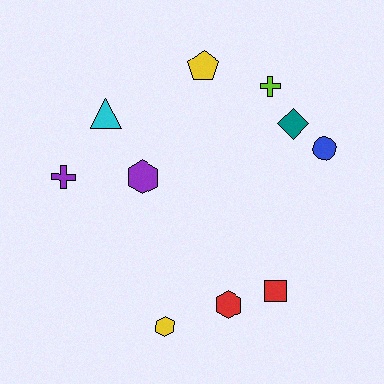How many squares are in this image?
There is 1 square.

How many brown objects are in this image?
There are no brown objects.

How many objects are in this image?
There are 10 objects.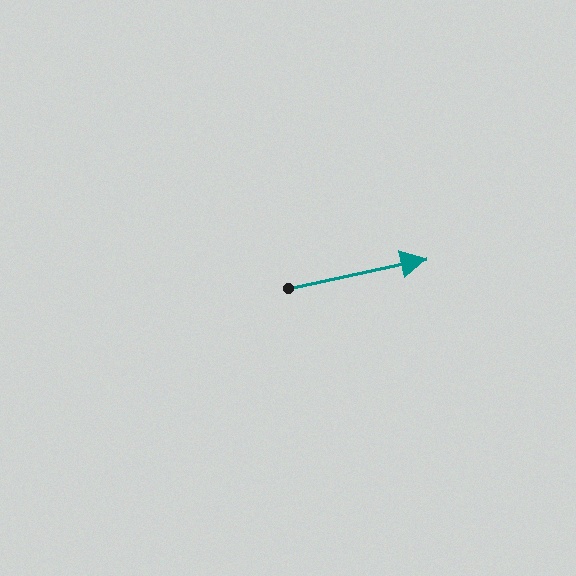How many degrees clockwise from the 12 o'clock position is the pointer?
Approximately 78 degrees.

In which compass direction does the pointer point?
East.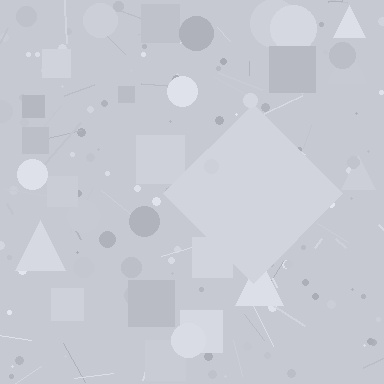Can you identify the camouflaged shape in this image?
The camouflaged shape is a diamond.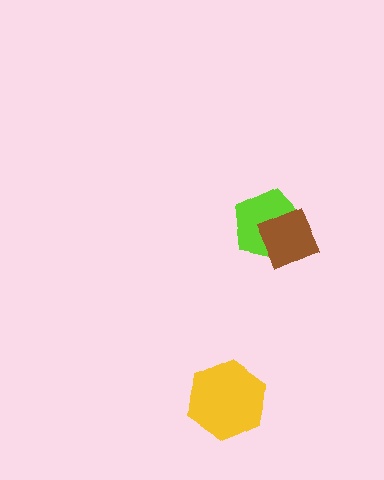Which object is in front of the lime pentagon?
The brown diamond is in front of the lime pentagon.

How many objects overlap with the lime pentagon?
1 object overlaps with the lime pentagon.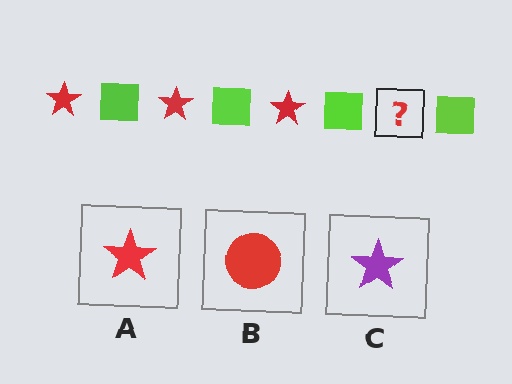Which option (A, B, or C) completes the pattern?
A.